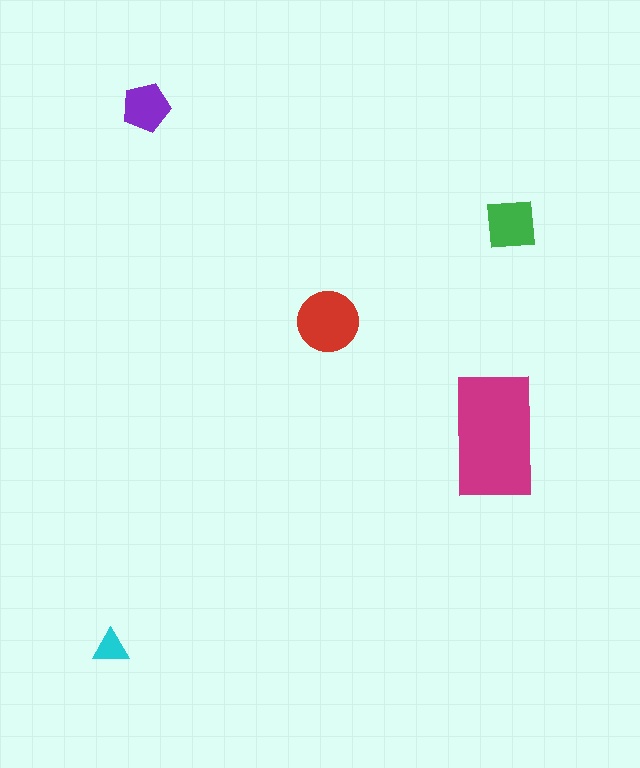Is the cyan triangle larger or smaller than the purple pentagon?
Smaller.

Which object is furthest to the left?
The cyan triangle is leftmost.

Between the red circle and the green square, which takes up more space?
The red circle.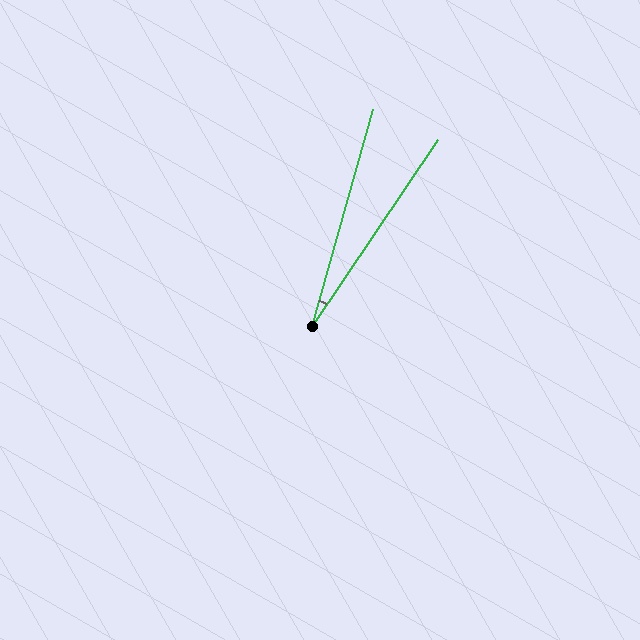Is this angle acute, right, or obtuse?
It is acute.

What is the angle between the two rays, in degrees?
Approximately 18 degrees.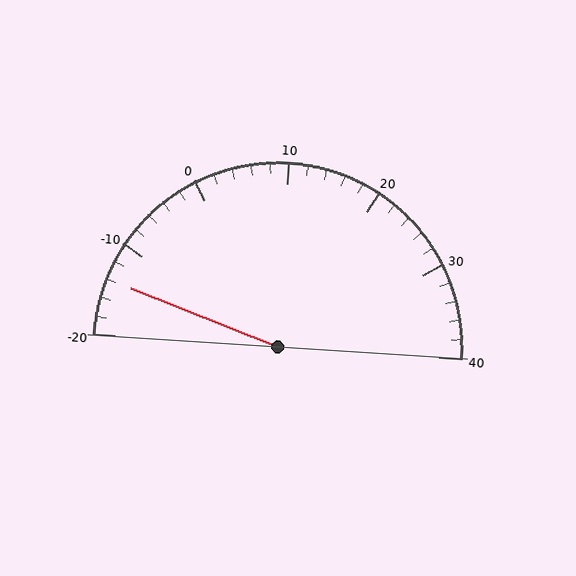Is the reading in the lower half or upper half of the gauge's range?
The reading is in the lower half of the range (-20 to 40).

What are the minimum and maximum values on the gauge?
The gauge ranges from -20 to 40.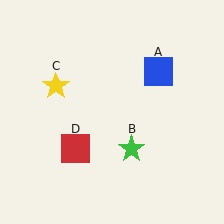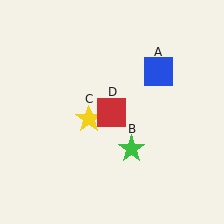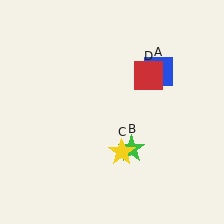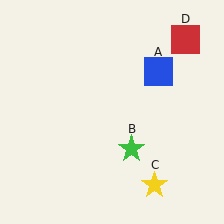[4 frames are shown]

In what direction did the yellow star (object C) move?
The yellow star (object C) moved down and to the right.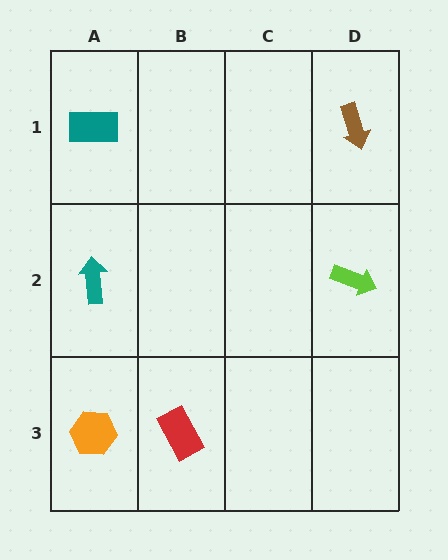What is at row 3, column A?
An orange hexagon.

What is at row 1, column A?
A teal rectangle.